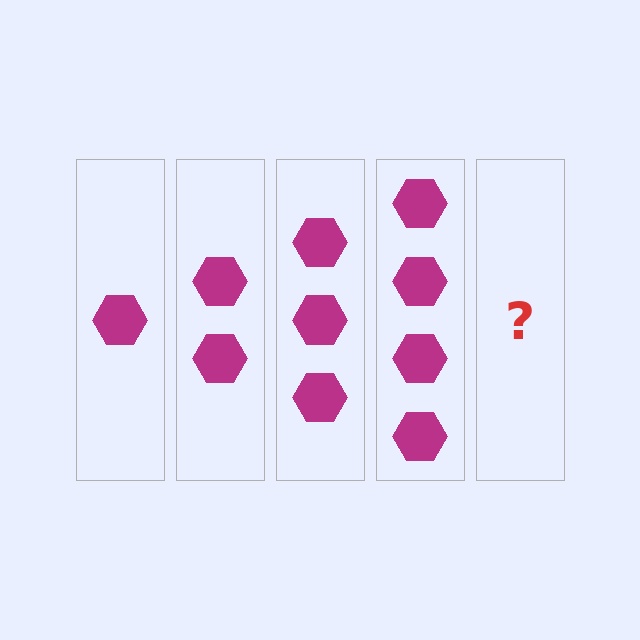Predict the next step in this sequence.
The next step is 5 hexagons.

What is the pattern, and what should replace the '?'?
The pattern is that each step adds one more hexagon. The '?' should be 5 hexagons.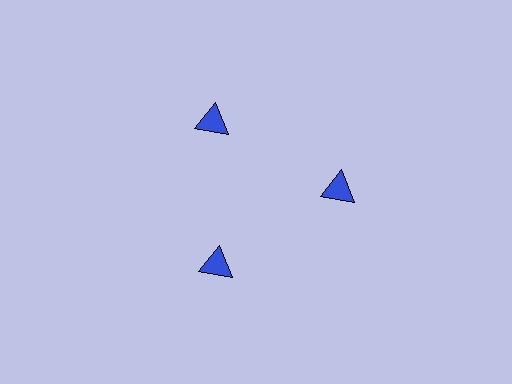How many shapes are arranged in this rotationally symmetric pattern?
There are 3 shapes, arranged in 3 groups of 1.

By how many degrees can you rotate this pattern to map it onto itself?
The pattern maps onto itself every 120 degrees of rotation.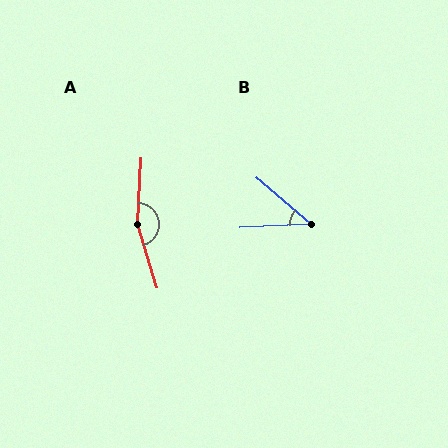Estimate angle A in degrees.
Approximately 160 degrees.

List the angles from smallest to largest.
B (44°), A (160°).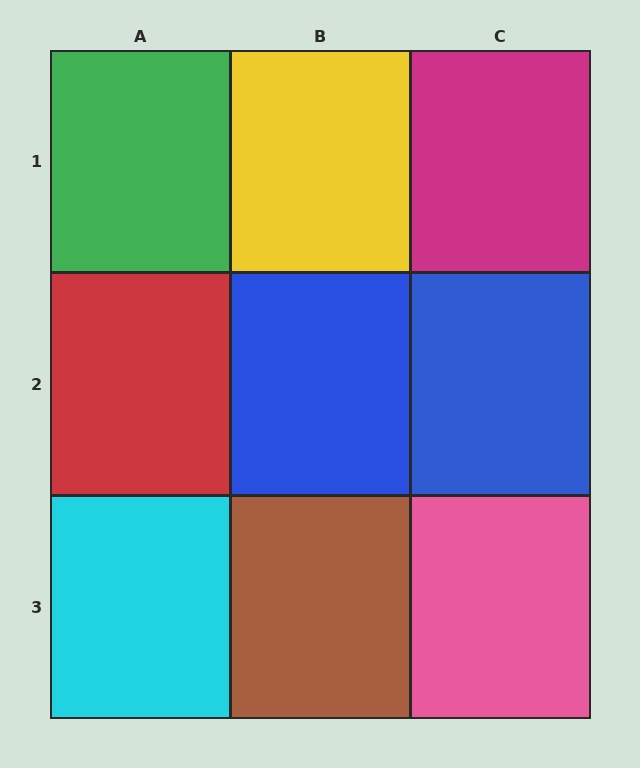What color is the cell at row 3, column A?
Cyan.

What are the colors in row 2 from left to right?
Red, blue, blue.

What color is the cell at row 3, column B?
Brown.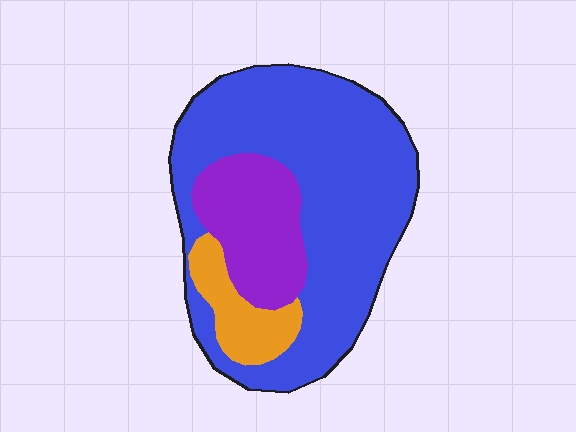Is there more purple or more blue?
Blue.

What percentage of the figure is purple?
Purple takes up about one fifth (1/5) of the figure.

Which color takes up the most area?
Blue, at roughly 70%.